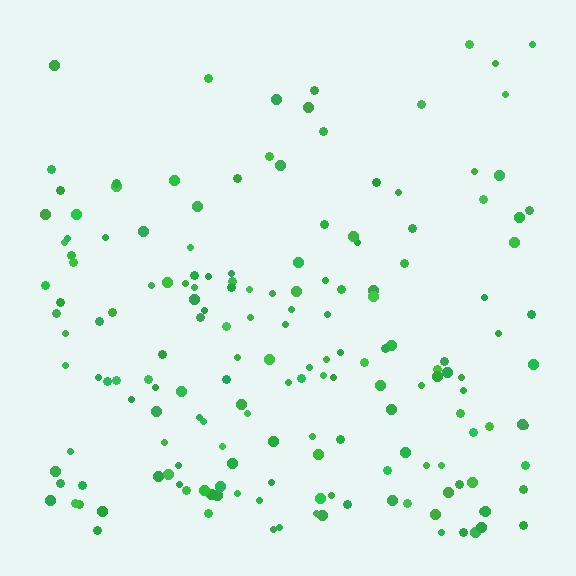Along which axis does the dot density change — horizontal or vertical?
Vertical.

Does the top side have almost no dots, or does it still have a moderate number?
Still a moderate number, just noticeably fewer than the bottom.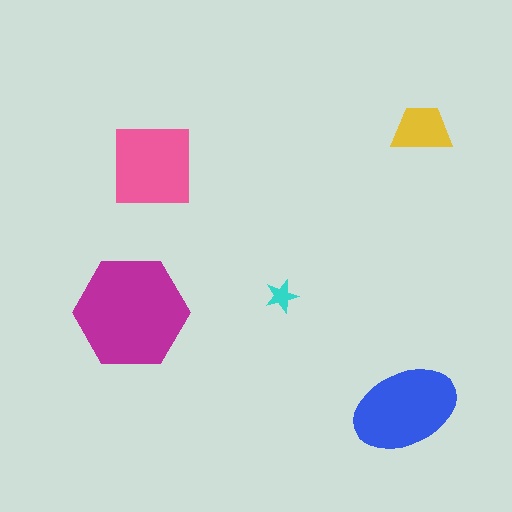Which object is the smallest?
The cyan star.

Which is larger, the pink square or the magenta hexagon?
The magenta hexagon.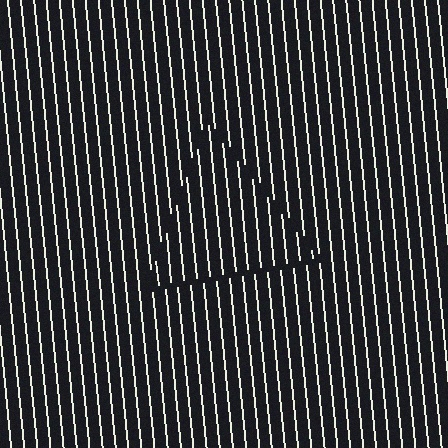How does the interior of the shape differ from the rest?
The interior of the shape contains the same grating, shifted by half a period — the contour is defined by the phase discontinuity where line-ends from the inner and outer gratings abut.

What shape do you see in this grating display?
An illusory triangle. The interior of the shape contains the same grating, shifted by half a period — the contour is defined by the phase discontinuity where line-ends from the inner and outer gratings abut.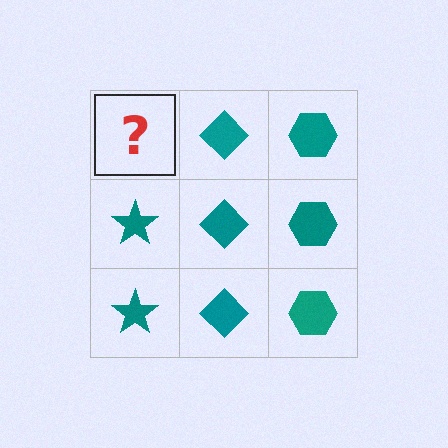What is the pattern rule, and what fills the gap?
The rule is that each column has a consistent shape. The gap should be filled with a teal star.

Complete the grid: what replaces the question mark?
The question mark should be replaced with a teal star.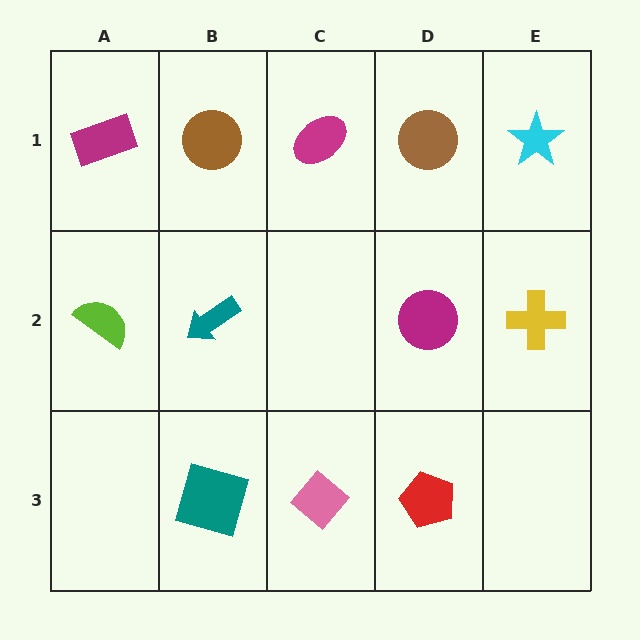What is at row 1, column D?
A brown circle.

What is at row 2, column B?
A teal arrow.